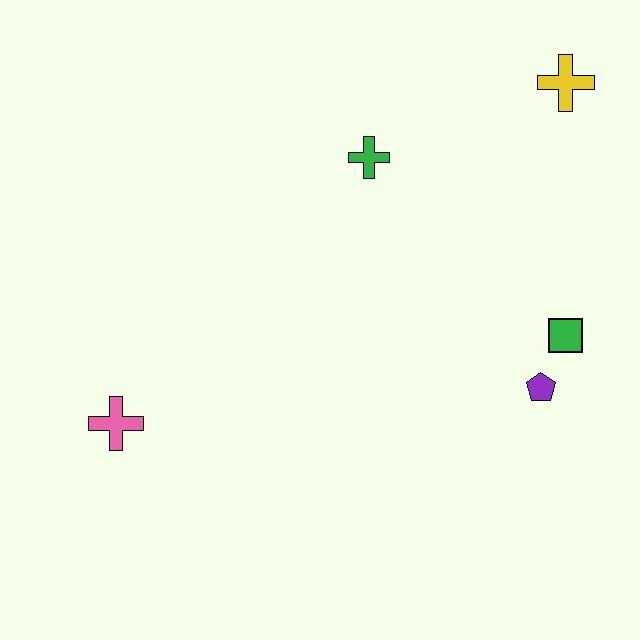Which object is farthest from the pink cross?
The yellow cross is farthest from the pink cross.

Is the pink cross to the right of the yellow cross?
No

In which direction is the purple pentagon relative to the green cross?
The purple pentagon is below the green cross.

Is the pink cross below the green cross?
Yes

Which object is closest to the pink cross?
The green cross is closest to the pink cross.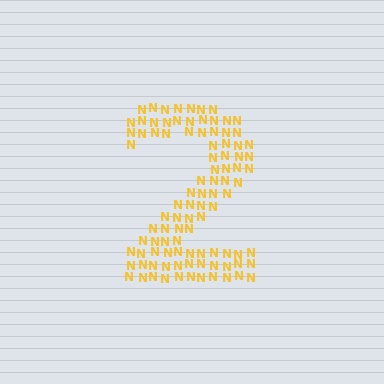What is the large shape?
The large shape is the digit 2.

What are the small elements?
The small elements are letter N's.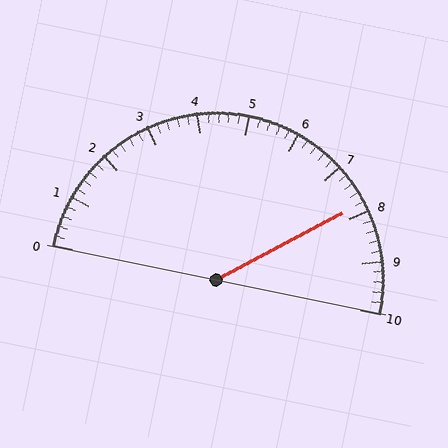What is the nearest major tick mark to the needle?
The nearest major tick mark is 8.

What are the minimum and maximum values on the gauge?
The gauge ranges from 0 to 10.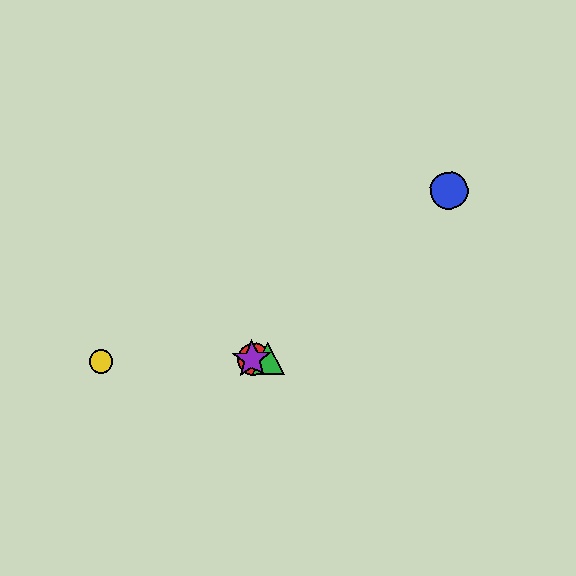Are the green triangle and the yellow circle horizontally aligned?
Yes, both are at y≈359.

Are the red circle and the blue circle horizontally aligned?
No, the red circle is at y≈359 and the blue circle is at y≈191.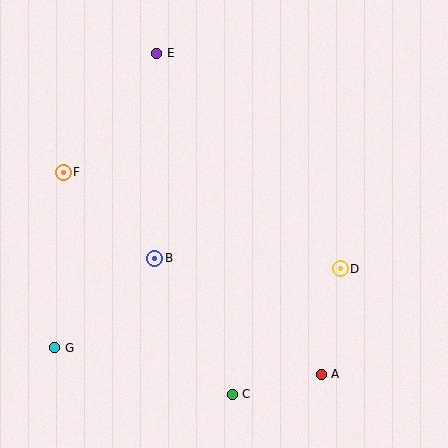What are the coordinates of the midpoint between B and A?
The midpoint between B and A is at (238, 316).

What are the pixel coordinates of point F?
Point F is at (63, 172).